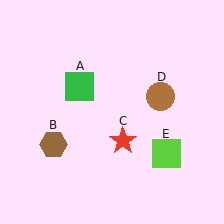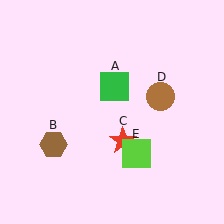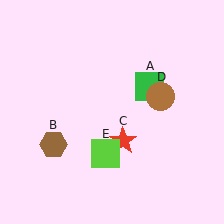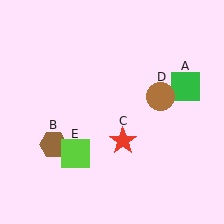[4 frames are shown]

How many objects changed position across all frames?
2 objects changed position: green square (object A), lime square (object E).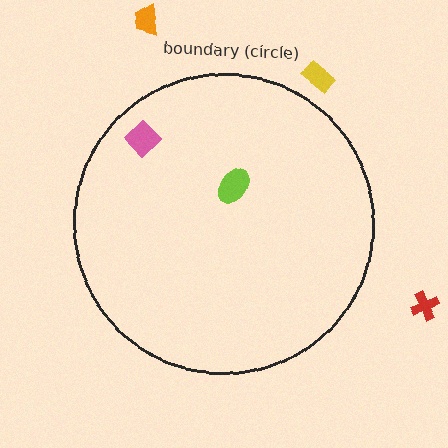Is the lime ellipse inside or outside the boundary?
Inside.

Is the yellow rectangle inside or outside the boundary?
Outside.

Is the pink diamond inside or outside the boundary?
Inside.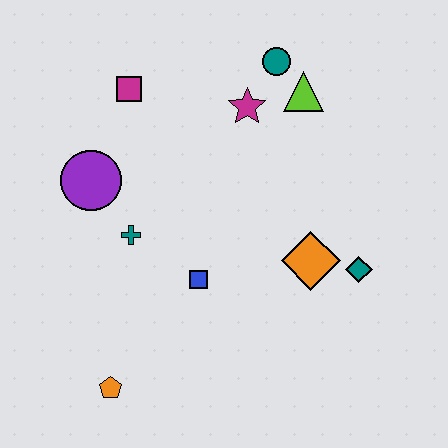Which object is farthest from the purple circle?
The teal diamond is farthest from the purple circle.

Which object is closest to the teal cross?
The purple circle is closest to the teal cross.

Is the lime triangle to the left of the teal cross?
No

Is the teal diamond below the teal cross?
Yes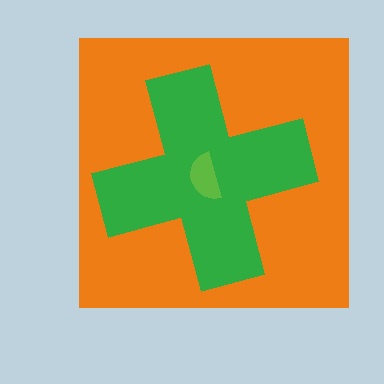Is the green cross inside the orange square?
Yes.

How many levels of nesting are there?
3.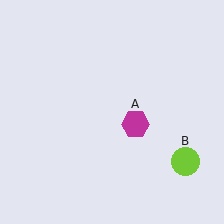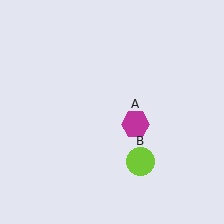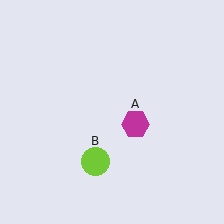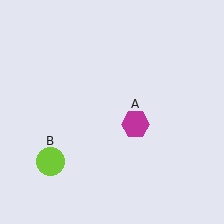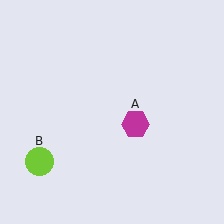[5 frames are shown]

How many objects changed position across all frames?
1 object changed position: lime circle (object B).